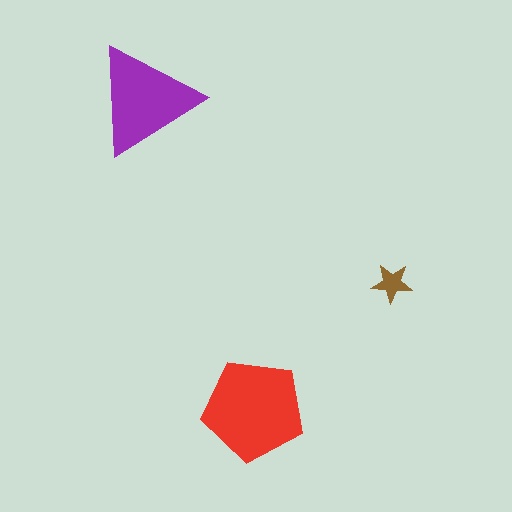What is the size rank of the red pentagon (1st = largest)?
1st.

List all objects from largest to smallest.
The red pentagon, the purple triangle, the brown star.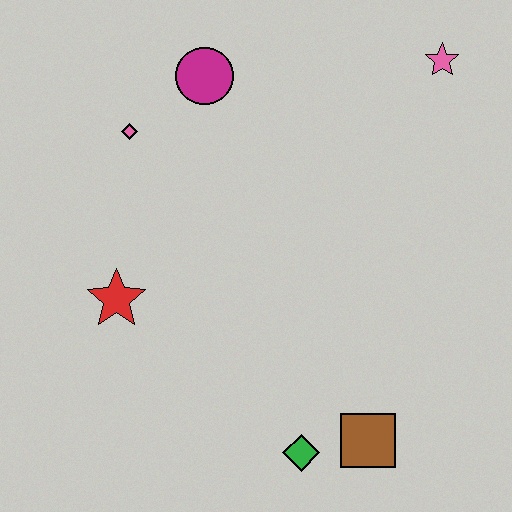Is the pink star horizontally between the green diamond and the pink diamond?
No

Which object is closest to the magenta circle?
The pink diamond is closest to the magenta circle.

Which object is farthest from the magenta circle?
The brown square is farthest from the magenta circle.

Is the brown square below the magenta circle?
Yes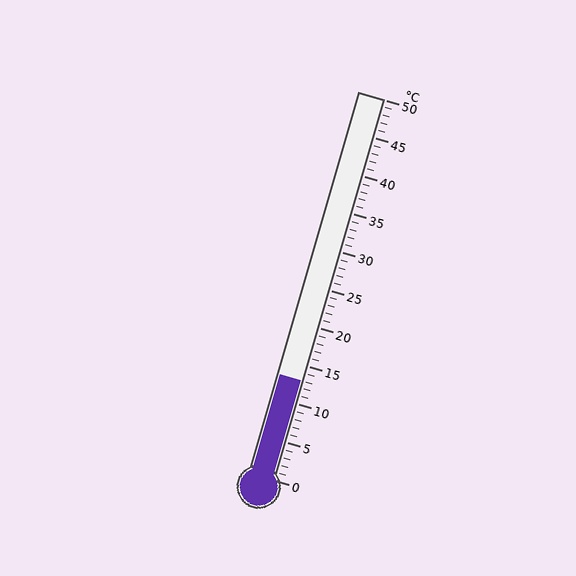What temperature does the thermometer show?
The thermometer shows approximately 13°C.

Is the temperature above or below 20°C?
The temperature is below 20°C.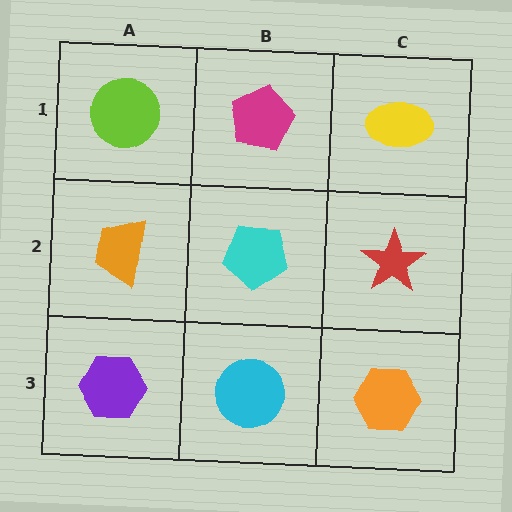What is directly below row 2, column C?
An orange hexagon.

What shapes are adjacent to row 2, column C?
A yellow ellipse (row 1, column C), an orange hexagon (row 3, column C), a cyan pentagon (row 2, column B).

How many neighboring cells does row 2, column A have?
3.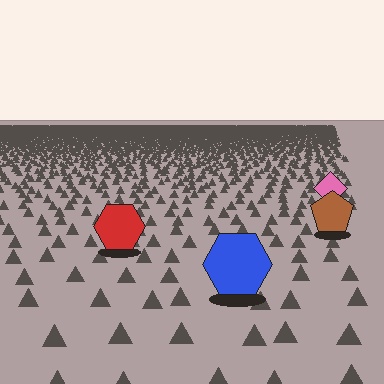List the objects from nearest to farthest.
From nearest to farthest: the blue hexagon, the red hexagon, the brown pentagon, the pink diamond.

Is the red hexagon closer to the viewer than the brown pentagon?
Yes. The red hexagon is closer — you can tell from the texture gradient: the ground texture is coarser near it.